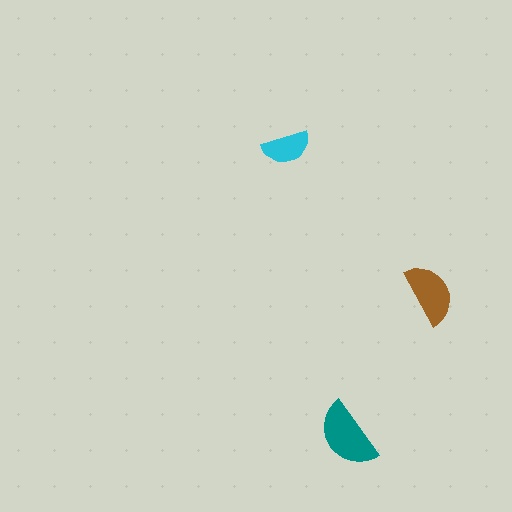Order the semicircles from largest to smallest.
the teal one, the brown one, the cyan one.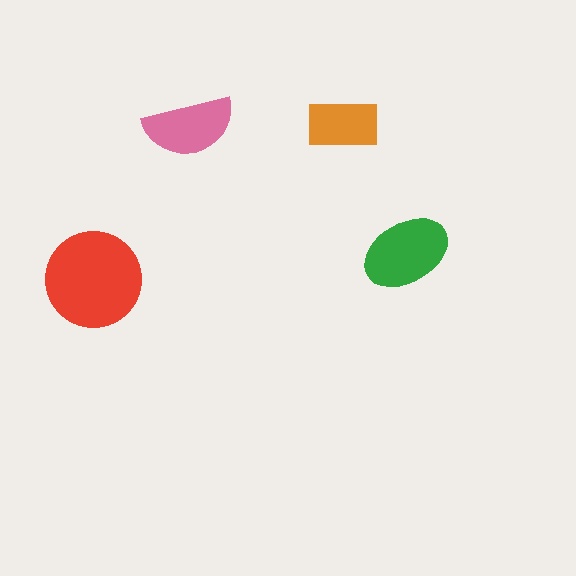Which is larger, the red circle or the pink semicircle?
The red circle.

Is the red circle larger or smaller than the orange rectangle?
Larger.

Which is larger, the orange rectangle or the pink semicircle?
The pink semicircle.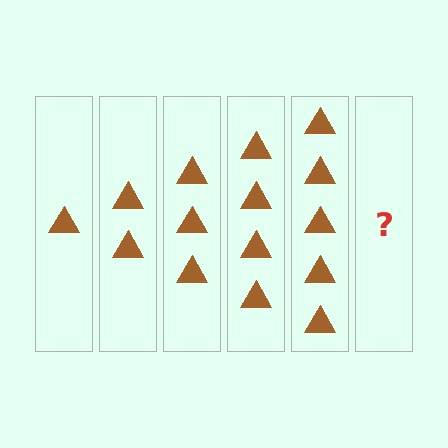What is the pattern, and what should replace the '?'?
The pattern is that each step adds one more triangle. The '?' should be 6 triangles.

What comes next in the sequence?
The next element should be 6 triangles.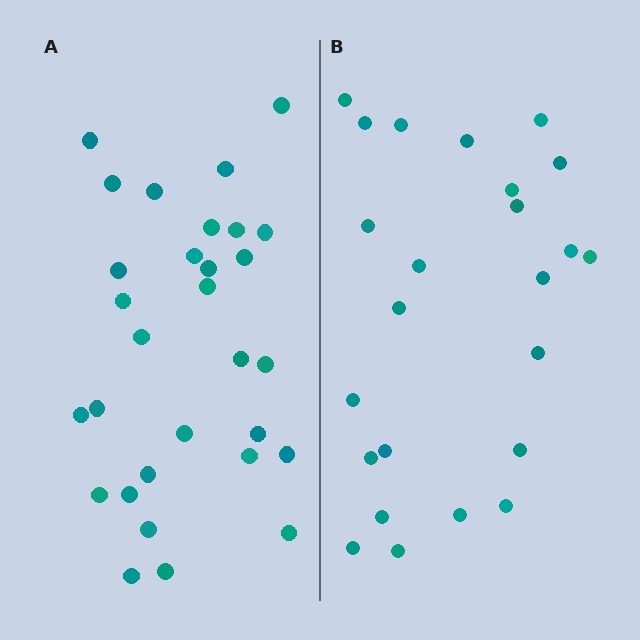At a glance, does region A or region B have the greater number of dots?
Region A (the left region) has more dots.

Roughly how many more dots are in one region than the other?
Region A has about 6 more dots than region B.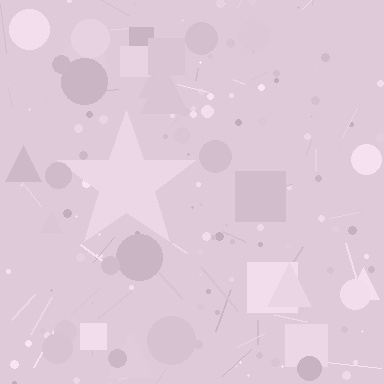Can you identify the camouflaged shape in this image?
The camouflaged shape is a star.